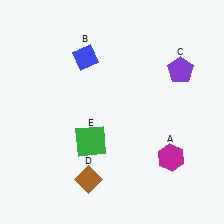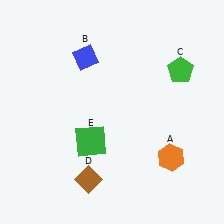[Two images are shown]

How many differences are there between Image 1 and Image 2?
There are 2 differences between the two images.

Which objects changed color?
A changed from magenta to orange. C changed from purple to green.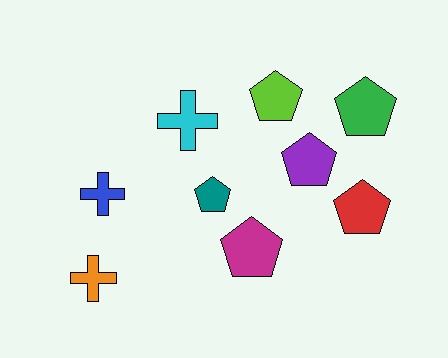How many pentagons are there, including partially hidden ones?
There are 6 pentagons.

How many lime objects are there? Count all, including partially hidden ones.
There is 1 lime object.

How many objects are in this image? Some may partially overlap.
There are 9 objects.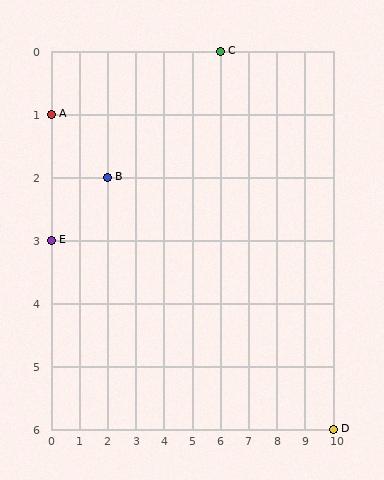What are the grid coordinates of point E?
Point E is at grid coordinates (0, 3).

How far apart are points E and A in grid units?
Points E and A are 2 rows apart.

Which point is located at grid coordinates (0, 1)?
Point A is at (0, 1).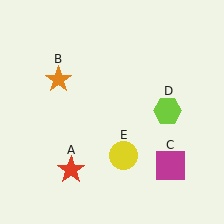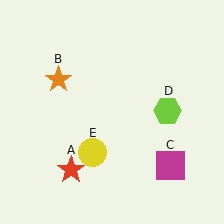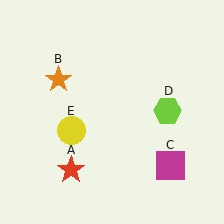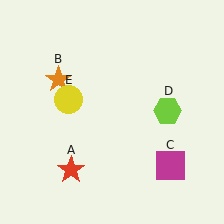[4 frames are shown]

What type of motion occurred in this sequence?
The yellow circle (object E) rotated clockwise around the center of the scene.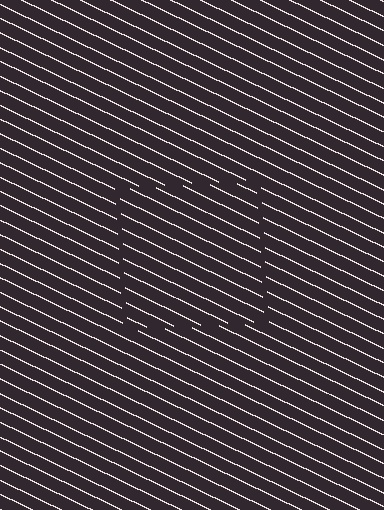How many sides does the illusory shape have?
4 sides — the line-ends trace a square.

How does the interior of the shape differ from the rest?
The interior of the shape contains the same grating, shifted by half a period — the contour is defined by the phase discontinuity where line-ends from the inner and outer gratings abut.